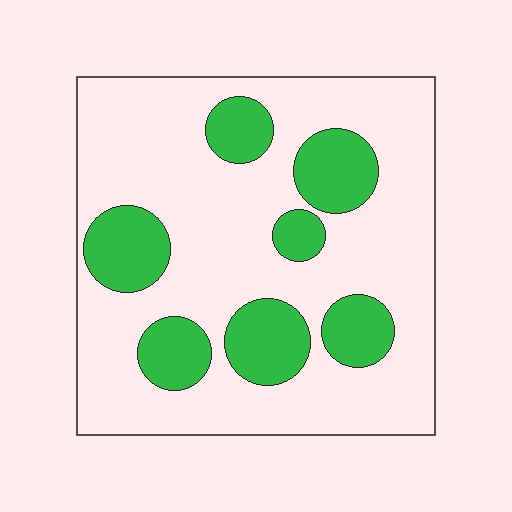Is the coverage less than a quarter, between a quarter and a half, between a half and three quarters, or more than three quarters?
Between a quarter and a half.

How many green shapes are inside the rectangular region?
7.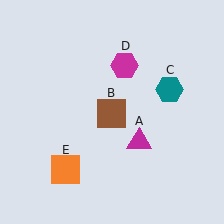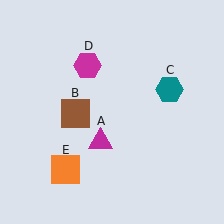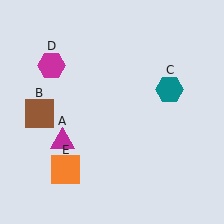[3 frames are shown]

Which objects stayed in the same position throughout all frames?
Teal hexagon (object C) and orange square (object E) remained stationary.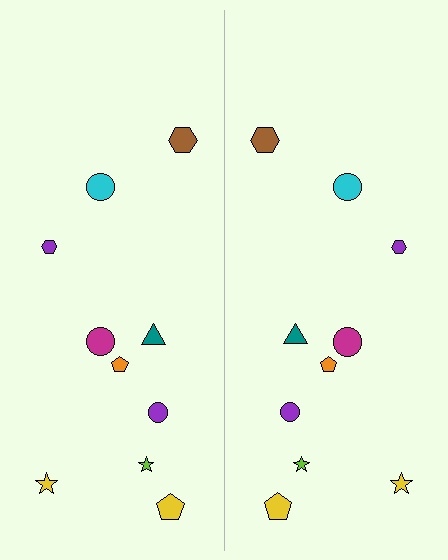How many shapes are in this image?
There are 20 shapes in this image.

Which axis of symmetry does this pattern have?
The pattern has a vertical axis of symmetry running through the center of the image.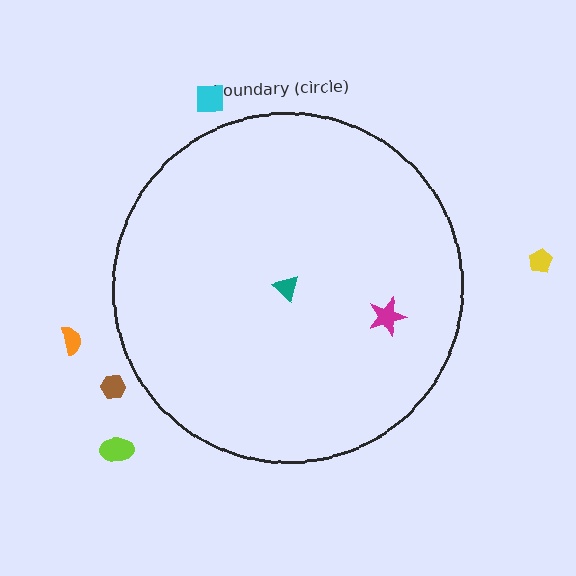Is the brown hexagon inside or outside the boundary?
Outside.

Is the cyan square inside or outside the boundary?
Outside.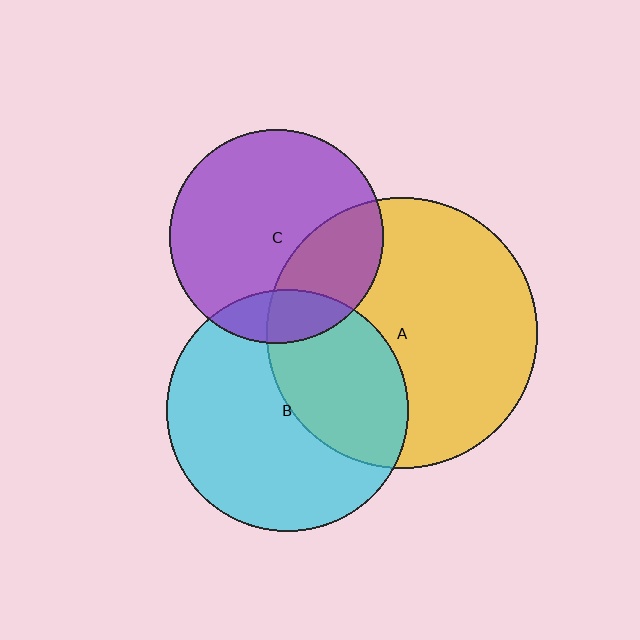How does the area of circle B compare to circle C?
Approximately 1.3 times.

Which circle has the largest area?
Circle A (yellow).